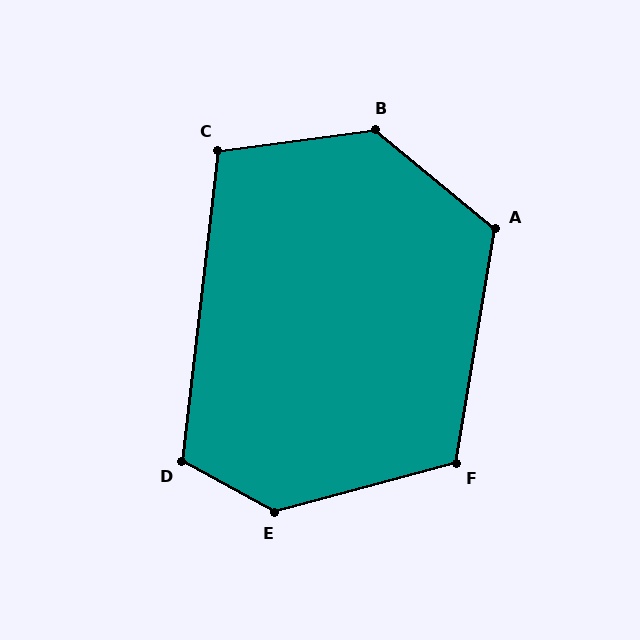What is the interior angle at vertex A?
Approximately 120 degrees (obtuse).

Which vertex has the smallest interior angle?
C, at approximately 104 degrees.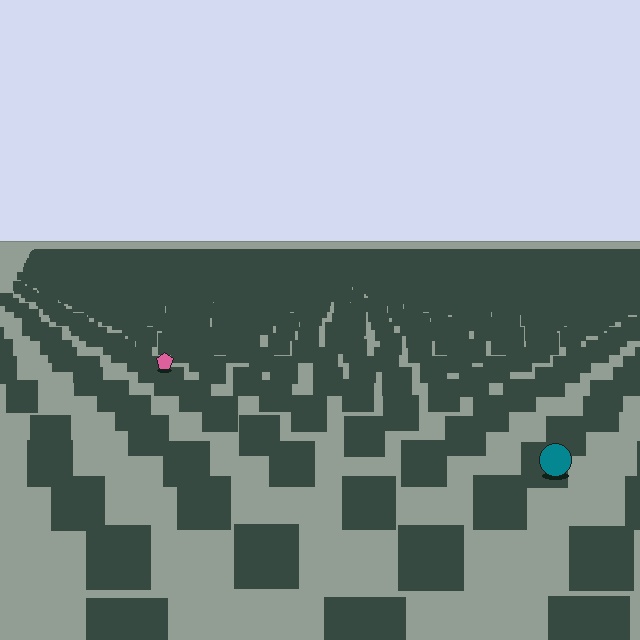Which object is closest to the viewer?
The teal circle is closest. The texture marks near it are larger and more spread out.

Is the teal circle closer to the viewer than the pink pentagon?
Yes. The teal circle is closer — you can tell from the texture gradient: the ground texture is coarser near it.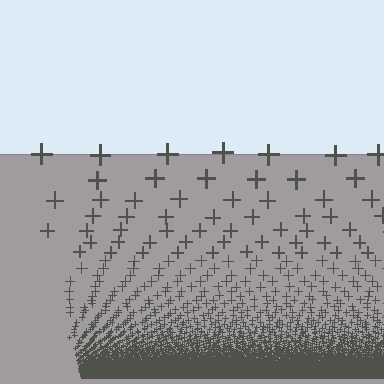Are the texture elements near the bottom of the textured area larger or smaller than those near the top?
Smaller. The gradient is inverted — elements near the bottom are smaller and denser.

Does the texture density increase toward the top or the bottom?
Density increases toward the bottom.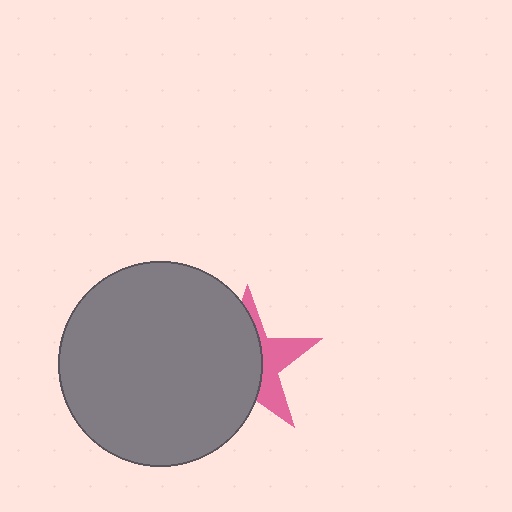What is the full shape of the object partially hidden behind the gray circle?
The partially hidden object is a pink star.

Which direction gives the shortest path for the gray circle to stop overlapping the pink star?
Moving left gives the shortest separation.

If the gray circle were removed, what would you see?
You would see the complete pink star.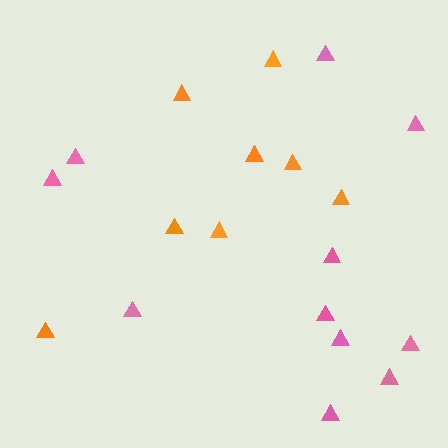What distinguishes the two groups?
There are 2 groups: one group of pink triangles (11) and one group of orange triangles (8).